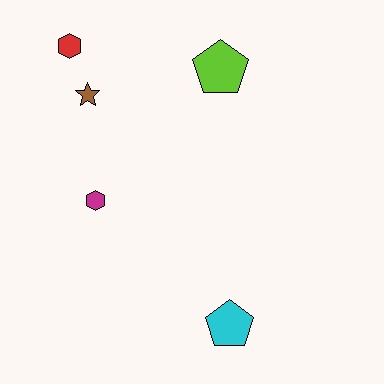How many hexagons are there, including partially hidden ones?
There are 2 hexagons.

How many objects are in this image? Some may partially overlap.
There are 5 objects.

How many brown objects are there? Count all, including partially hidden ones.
There is 1 brown object.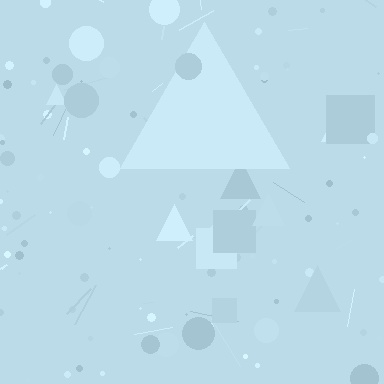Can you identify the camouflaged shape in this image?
The camouflaged shape is a triangle.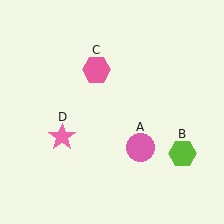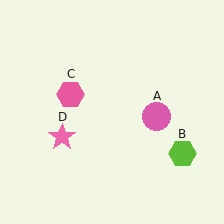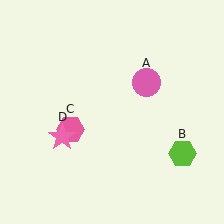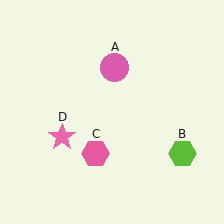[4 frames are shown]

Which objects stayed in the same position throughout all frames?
Lime hexagon (object B) and pink star (object D) remained stationary.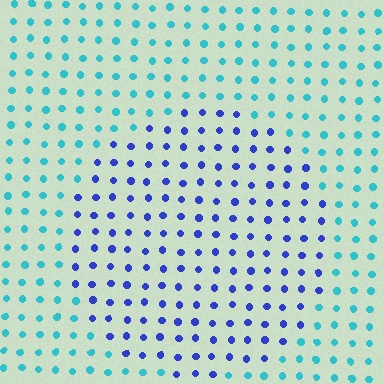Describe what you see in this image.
The image is filled with small cyan elements in a uniform arrangement. A circle-shaped region is visible where the elements are tinted to a slightly different hue, forming a subtle color boundary.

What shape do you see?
I see a circle.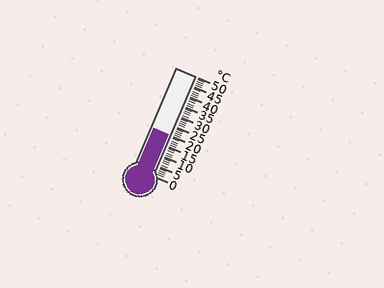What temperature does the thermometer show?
The thermometer shows approximately 20°C.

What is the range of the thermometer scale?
The thermometer scale ranges from 0°C to 50°C.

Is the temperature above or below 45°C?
The temperature is below 45°C.